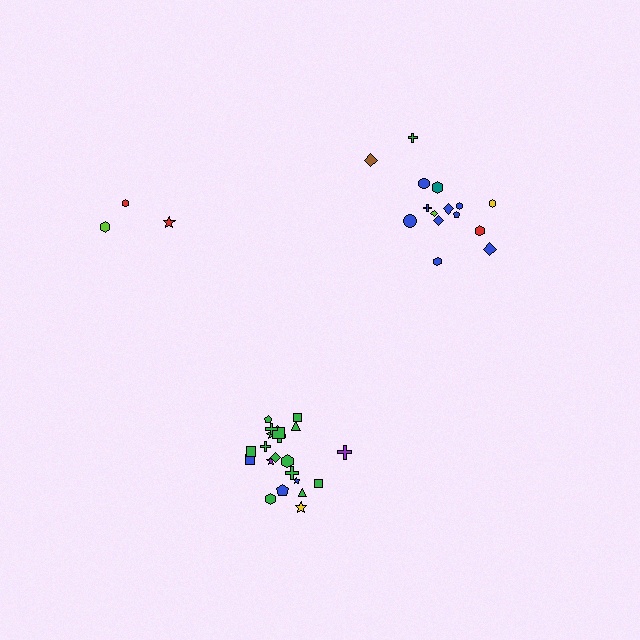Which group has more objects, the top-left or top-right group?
The top-right group.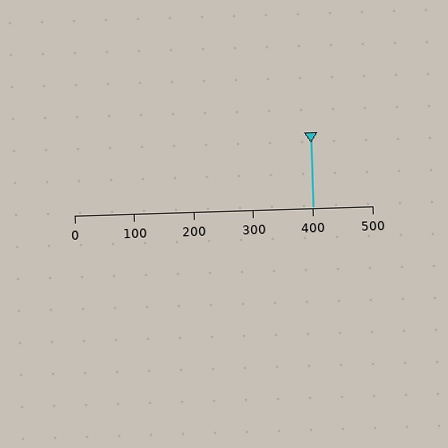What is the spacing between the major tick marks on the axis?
The major ticks are spaced 100 apart.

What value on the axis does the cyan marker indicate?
The marker indicates approximately 400.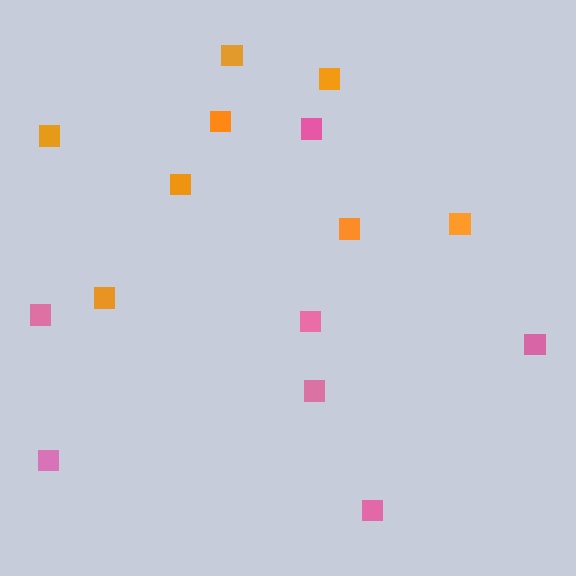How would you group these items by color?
There are 2 groups: one group of orange squares (8) and one group of pink squares (7).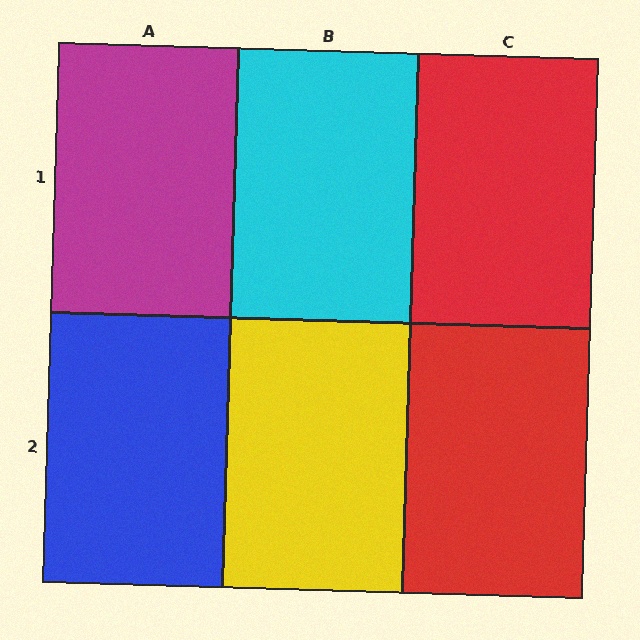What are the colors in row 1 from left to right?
Magenta, cyan, red.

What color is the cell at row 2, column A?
Blue.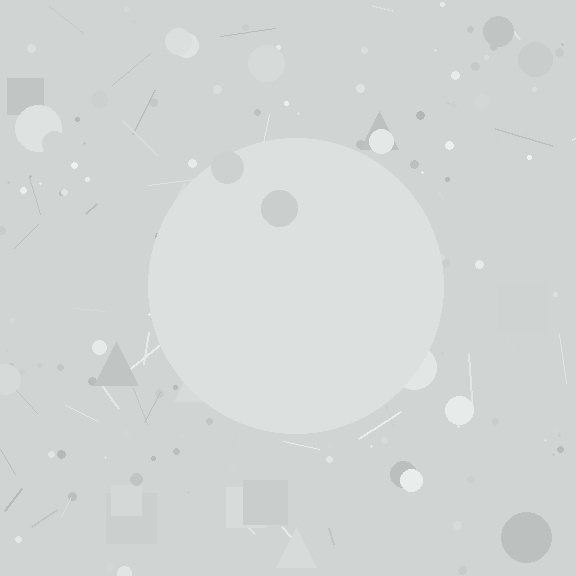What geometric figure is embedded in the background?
A circle is embedded in the background.